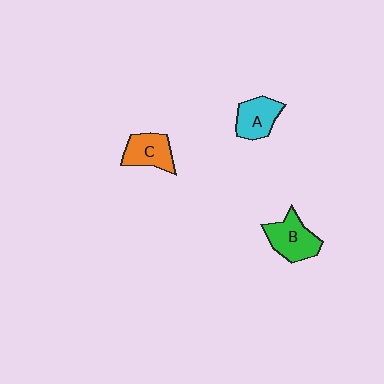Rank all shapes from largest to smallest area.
From largest to smallest: B (green), C (orange), A (cyan).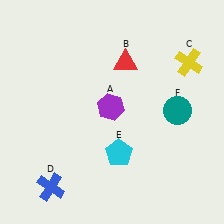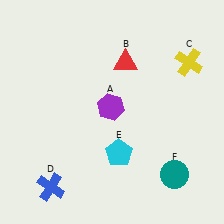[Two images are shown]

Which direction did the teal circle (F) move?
The teal circle (F) moved down.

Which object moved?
The teal circle (F) moved down.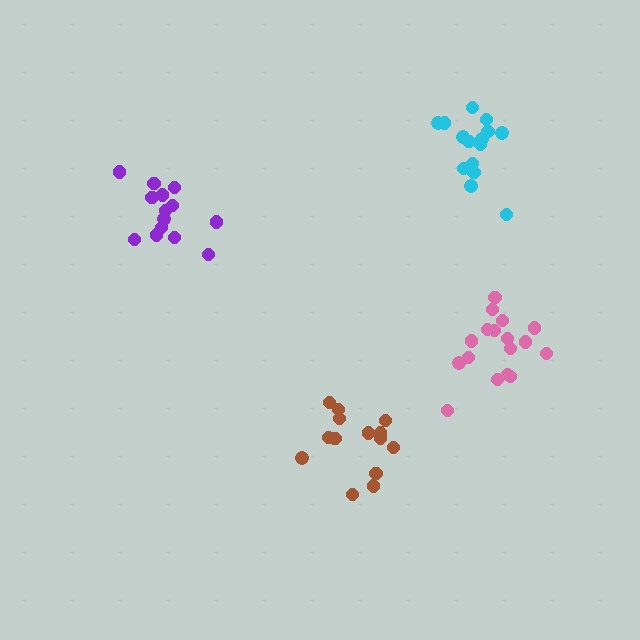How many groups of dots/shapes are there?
There are 4 groups.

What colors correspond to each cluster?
The clusters are colored: cyan, pink, purple, brown.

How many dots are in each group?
Group 1: 15 dots, Group 2: 17 dots, Group 3: 14 dots, Group 4: 14 dots (60 total).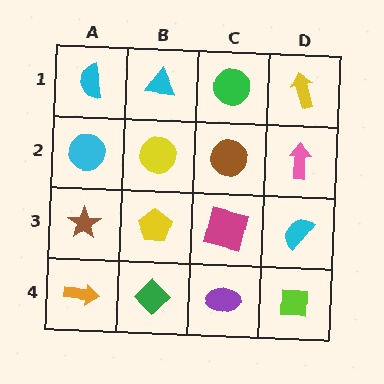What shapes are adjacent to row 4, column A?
A brown star (row 3, column A), a green diamond (row 4, column B).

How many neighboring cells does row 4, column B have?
3.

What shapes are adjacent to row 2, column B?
A cyan triangle (row 1, column B), a yellow pentagon (row 3, column B), a cyan circle (row 2, column A), a brown circle (row 2, column C).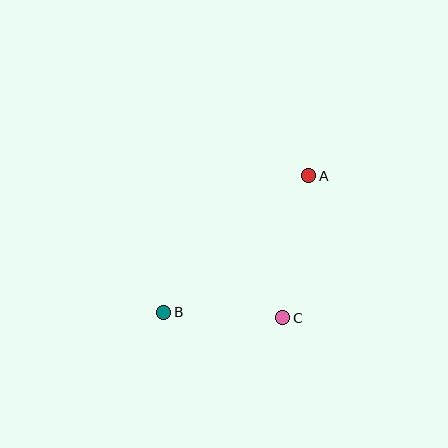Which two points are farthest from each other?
Points A and B are farthest from each other.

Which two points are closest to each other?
Points B and C are closest to each other.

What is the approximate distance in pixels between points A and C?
The distance between A and C is approximately 144 pixels.